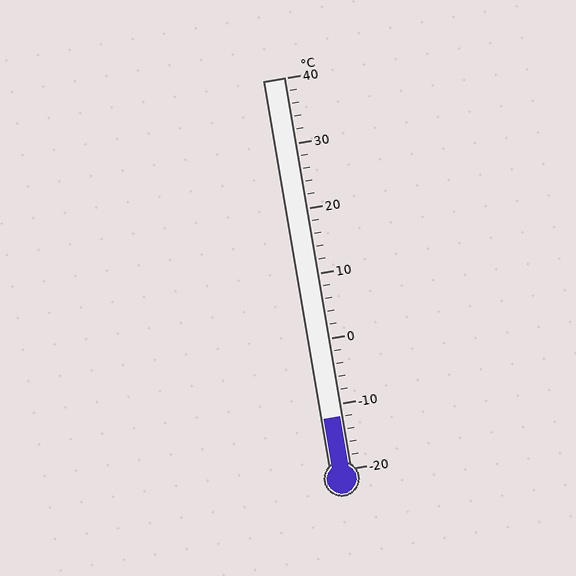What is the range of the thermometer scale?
The thermometer scale ranges from -20°C to 40°C.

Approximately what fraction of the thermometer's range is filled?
The thermometer is filled to approximately 15% of its range.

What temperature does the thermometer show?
The thermometer shows approximately -12°C.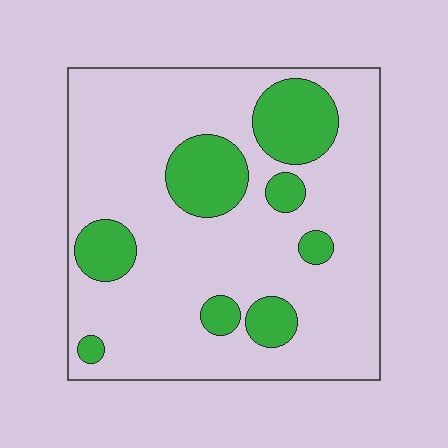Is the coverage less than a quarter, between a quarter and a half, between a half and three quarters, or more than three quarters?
Less than a quarter.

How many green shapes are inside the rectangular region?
8.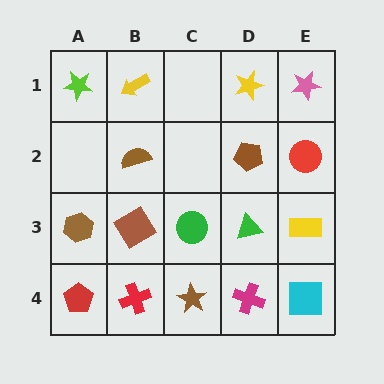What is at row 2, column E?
A red circle.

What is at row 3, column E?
A yellow rectangle.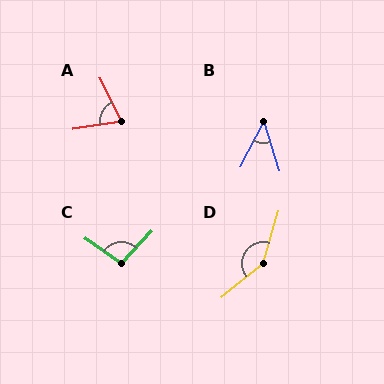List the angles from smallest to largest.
B (45°), A (74°), C (99°), D (145°).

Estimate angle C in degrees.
Approximately 99 degrees.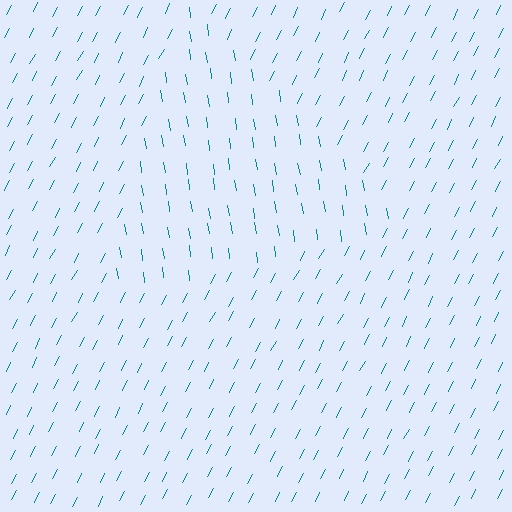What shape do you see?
I see a triangle.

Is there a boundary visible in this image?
Yes, there is a texture boundary formed by a change in line orientation.